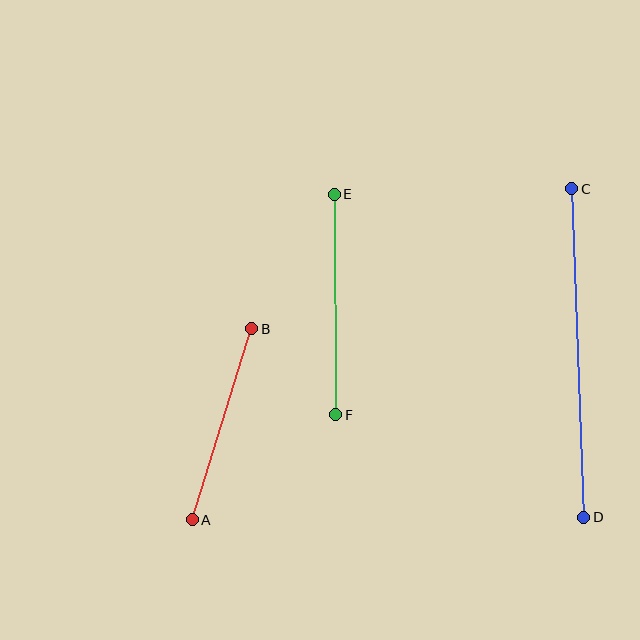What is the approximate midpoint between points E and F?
The midpoint is at approximately (335, 304) pixels.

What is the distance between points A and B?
The distance is approximately 200 pixels.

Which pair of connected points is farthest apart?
Points C and D are farthest apart.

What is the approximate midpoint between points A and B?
The midpoint is at approximately (222, 424) pixels.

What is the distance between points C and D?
The distance is approximately 329 pixels.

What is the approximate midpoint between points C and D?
The midpoint is at approximately (578, 353) pixels.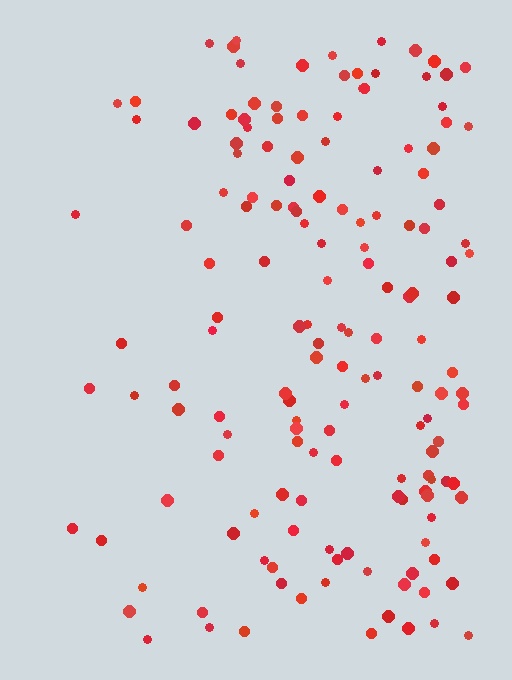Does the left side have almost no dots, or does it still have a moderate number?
Still a moderate number, just noticeably fewer than the right.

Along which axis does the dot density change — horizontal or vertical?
Horizontal.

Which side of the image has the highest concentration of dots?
The right.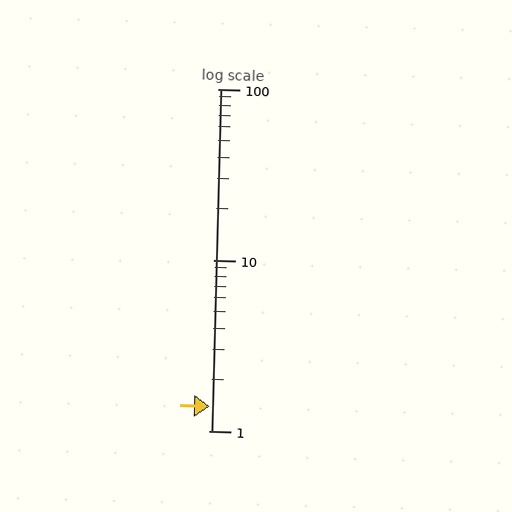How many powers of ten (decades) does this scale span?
The scale spans 2 decades, from 1 to 100.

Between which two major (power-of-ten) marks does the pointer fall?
The pointer is between 1 and 10.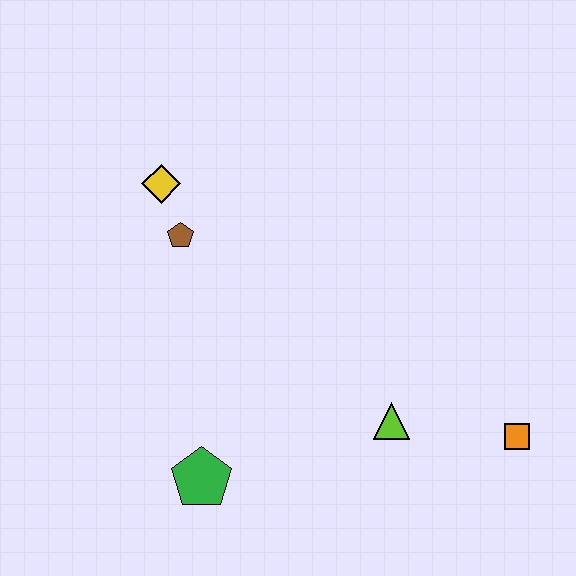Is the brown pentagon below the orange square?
No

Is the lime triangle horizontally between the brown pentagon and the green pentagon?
No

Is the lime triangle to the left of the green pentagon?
No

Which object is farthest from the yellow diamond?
The orange square is farthest from the yellow diamond.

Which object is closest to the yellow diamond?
The brown pentagon is closest to the yellow diamond.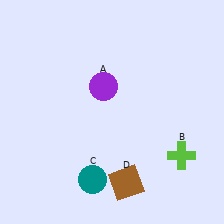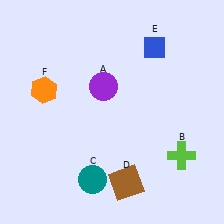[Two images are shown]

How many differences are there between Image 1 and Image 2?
There are 2 differences between the two images.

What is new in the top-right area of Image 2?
A blue diamond (E) was added in the top-right area of Image 2.